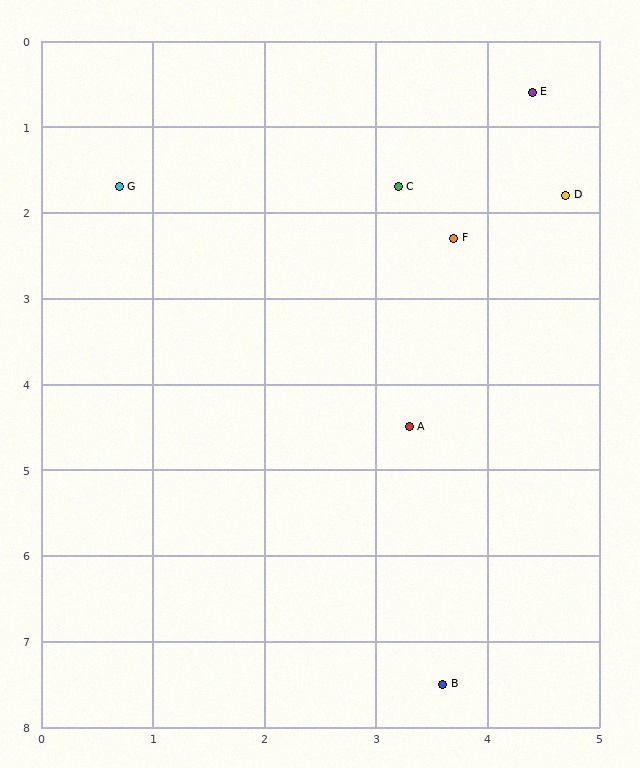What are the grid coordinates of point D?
Point D is at approximately (4.7, 1.8).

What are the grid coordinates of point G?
Point G is at approximately (0.7, 1.7).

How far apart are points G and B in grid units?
Points G and B are about 6.5 grid units apart.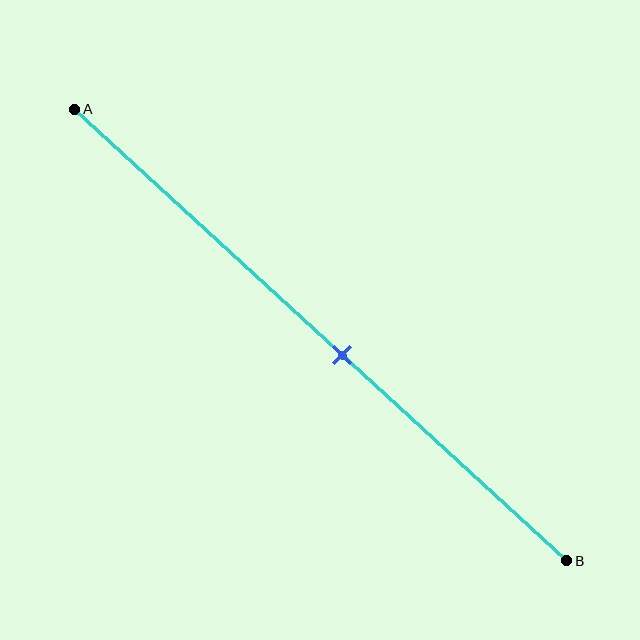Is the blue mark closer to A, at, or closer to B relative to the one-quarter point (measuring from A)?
The blue mark is closer to point B than the one-quarter point of segment AB.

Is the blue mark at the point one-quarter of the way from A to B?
No, the mark is at about 55% from A, not at the 25% one-quarter point.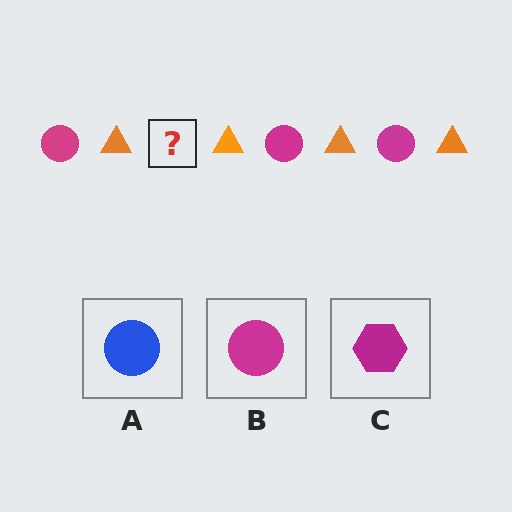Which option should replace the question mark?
Option B.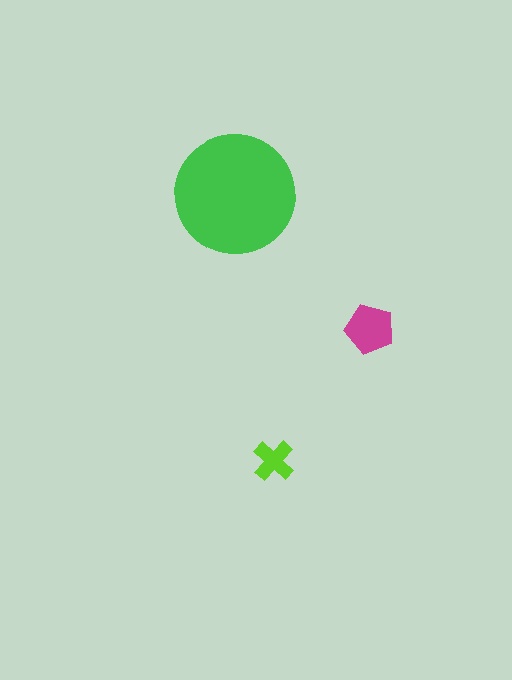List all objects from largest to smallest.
The green circle, the magenta pentagon, the lime cross.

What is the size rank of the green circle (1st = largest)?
1st.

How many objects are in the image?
There are 3 objects in the image.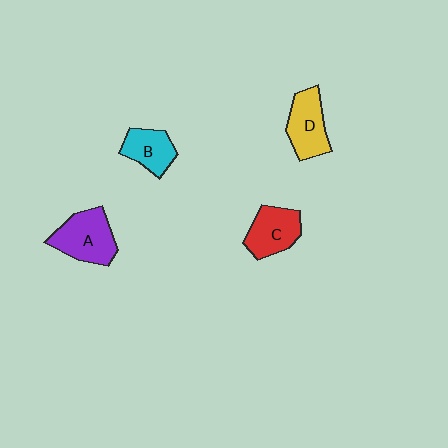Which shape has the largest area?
Shape A (purple).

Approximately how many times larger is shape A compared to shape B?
Approximately 1.4 times.